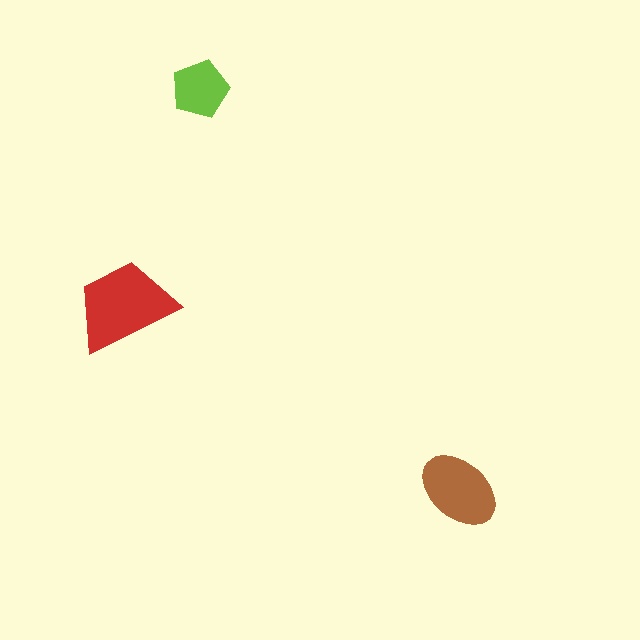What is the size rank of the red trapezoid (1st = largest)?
1st.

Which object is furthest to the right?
The brown ellipse is rightmost.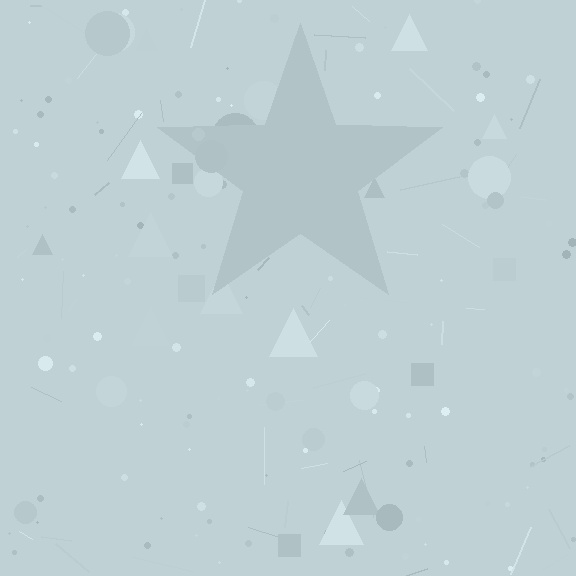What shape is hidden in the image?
A star is hidden in the image.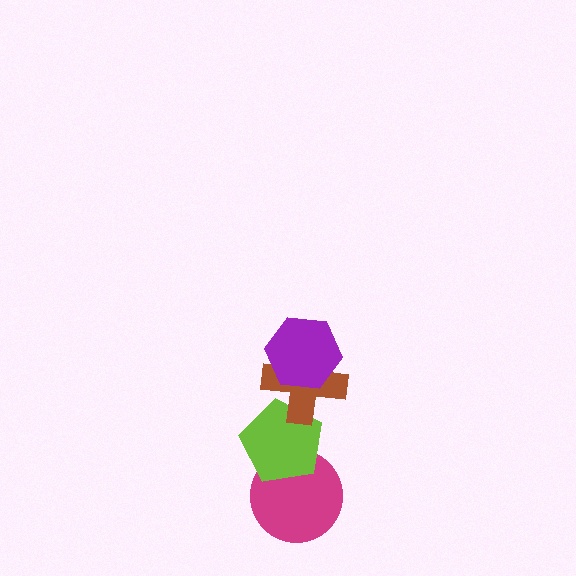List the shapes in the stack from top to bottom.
From top to bottom: the purple hexagon, the brown cross, the lime pentagon, the magenta circle.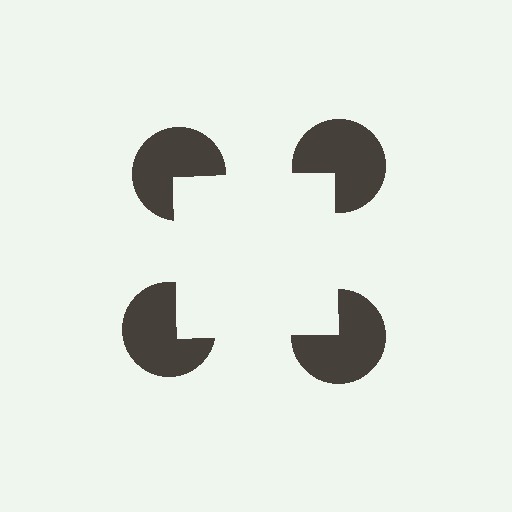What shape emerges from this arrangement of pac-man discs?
An illusory square — its edges are inferred from the aligned wedge cuts in the pac-man discs, not physically drawn.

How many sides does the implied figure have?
4 sides.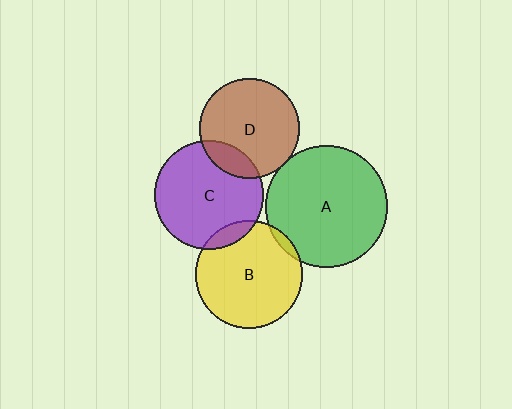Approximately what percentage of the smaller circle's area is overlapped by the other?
Approximately 5%.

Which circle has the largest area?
Circle A (green).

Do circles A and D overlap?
Yes.